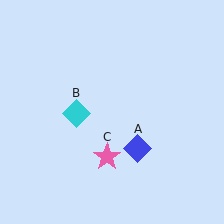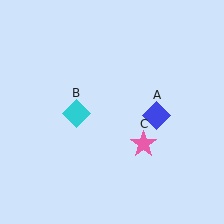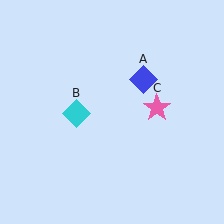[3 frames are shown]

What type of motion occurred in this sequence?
The blue diamond (object A), pink star (object C) rotated counterclockwise around the center of the scene.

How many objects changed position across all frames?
2 objects changed position: blue diamond (object A), pink star (object C).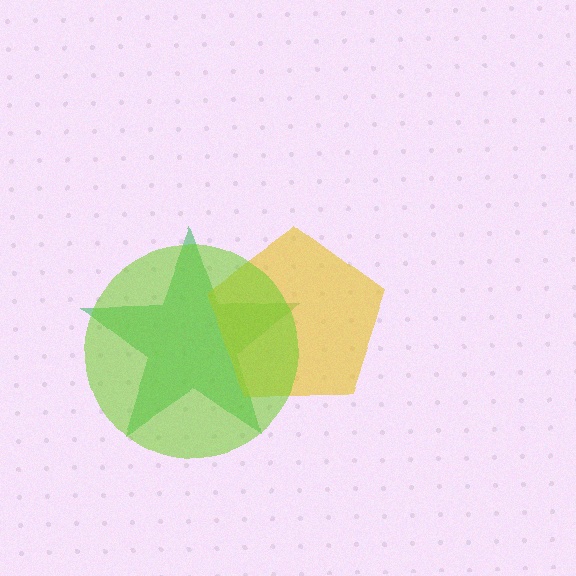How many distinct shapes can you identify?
There are 3 distinct shapes: a green star, a yellow pentagon, a lime circle.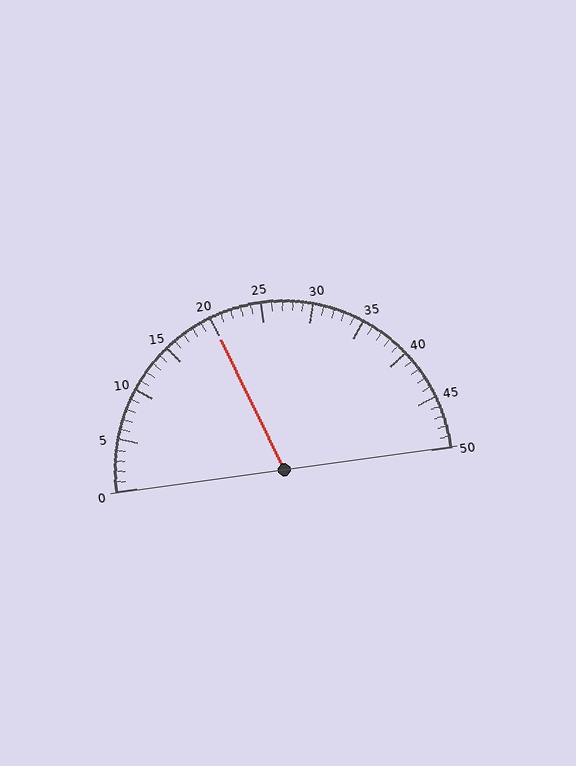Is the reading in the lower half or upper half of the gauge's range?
The reading is in the lower half of the range (0 to 50).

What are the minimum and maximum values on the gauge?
The gauge ranges from 0 to 50.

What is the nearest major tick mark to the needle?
The nearest major tick mark is 20.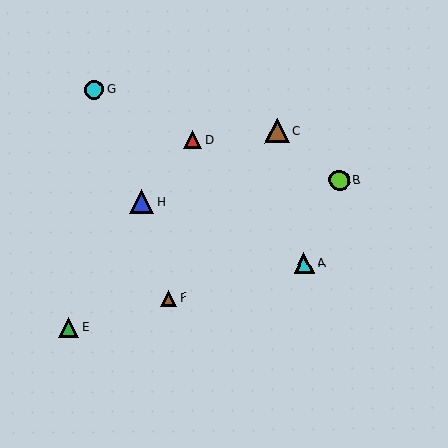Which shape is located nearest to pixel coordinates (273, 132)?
The brown triangle (labeled C) at (277, 131) is nearest to that location.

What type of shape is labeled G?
Shape G is a cyan circle.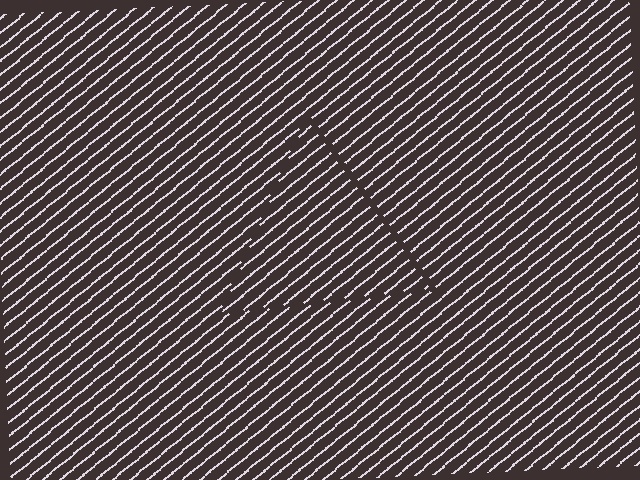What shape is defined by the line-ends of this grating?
An illusory triangle. The interior of the shape contains the same grating, shifted by half a period — the contour is defined by the phase discontinuity where line-ends from the inner and outer gratings abut.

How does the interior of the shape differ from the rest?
The interior of the shape contains the same grating, shifted by half a period — the contour is defined by the phase discontinuity where line-ends from the inner and outer gratings abut.